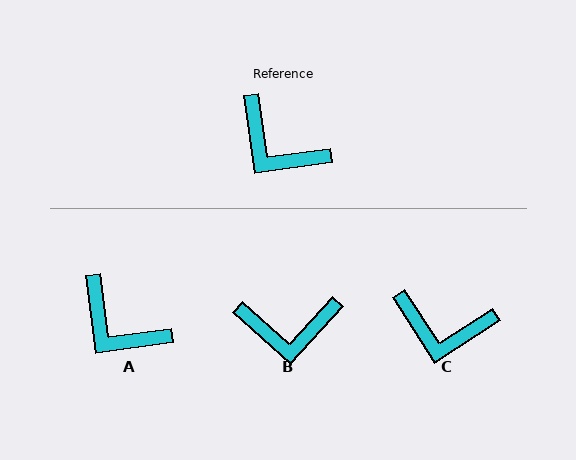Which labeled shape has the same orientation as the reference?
A.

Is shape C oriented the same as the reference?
No, it is off by about 25 degrees.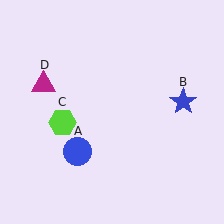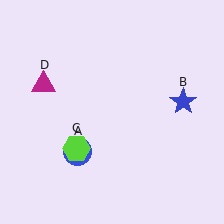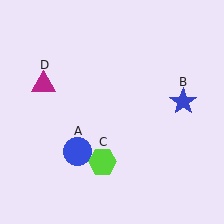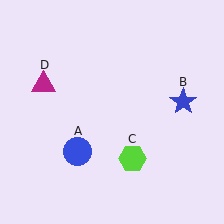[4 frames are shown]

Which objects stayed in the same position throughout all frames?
Blue circle (object A) and blue star (object B) and magenta triangle (object D) remained stationary.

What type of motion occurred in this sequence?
The lime hexagon (object C) rotated counterclockwise around the center of the scene.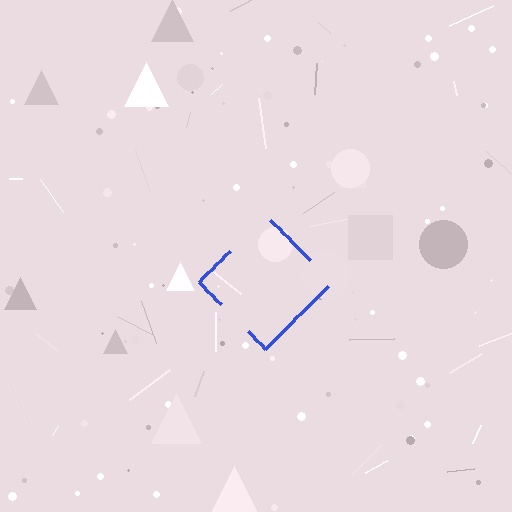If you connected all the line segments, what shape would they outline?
They would outline a diamond.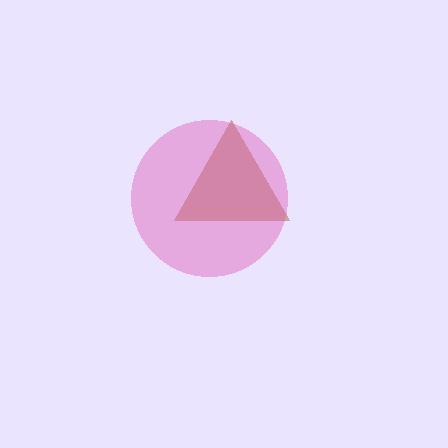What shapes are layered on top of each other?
The layered shapes are: a brown triangle, a pink circle.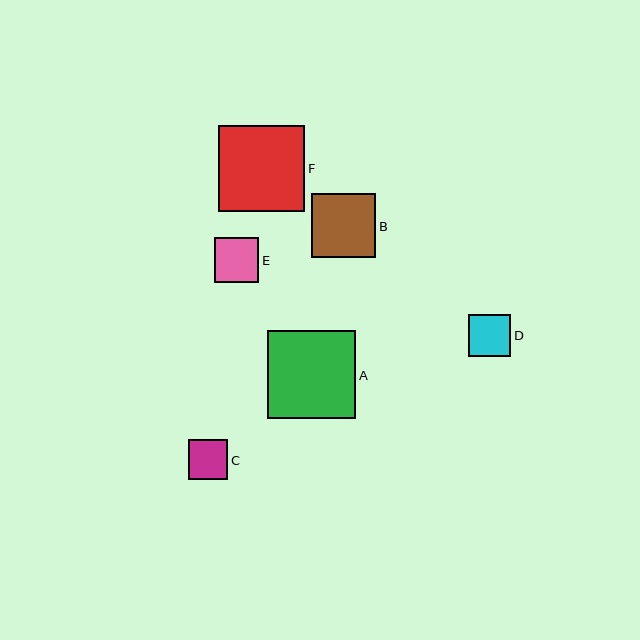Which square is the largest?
Square A is the largest with a size of approximately 89 pixels.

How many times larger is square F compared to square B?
Square F is approximately 1.3 times the size of square B.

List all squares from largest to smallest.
From largest to smallest: A, F, B, E, D, C.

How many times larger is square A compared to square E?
Square A is approximately 2.0 times the size of square E.